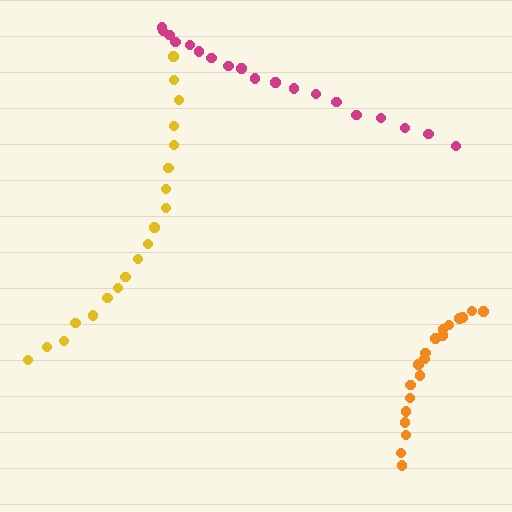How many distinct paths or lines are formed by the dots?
There are 3 distinct paths.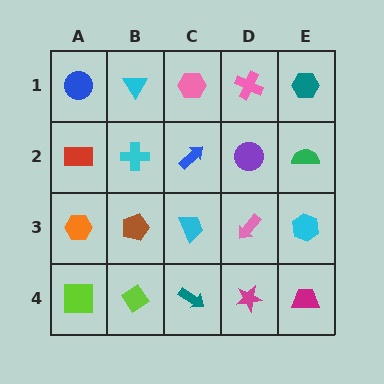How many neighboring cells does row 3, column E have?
3.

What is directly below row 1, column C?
A blue arrow.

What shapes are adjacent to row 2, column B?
A cyan triangle (row 1, column B), a brown pentagon (row 3, column B), a red rectangle (row 2, column A), a blue arrow (row 2, column C).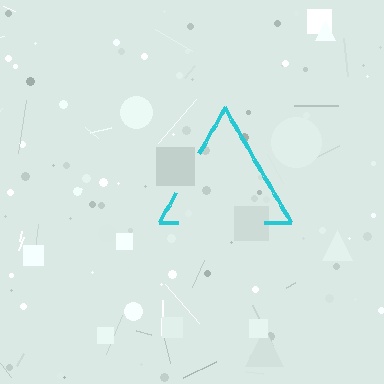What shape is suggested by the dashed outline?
The dashed outline suggests a triangle.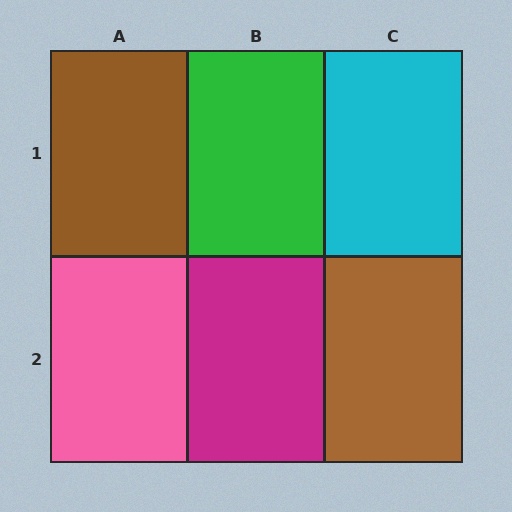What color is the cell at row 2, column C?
Brown.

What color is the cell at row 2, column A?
Pink.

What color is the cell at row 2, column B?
Magenta.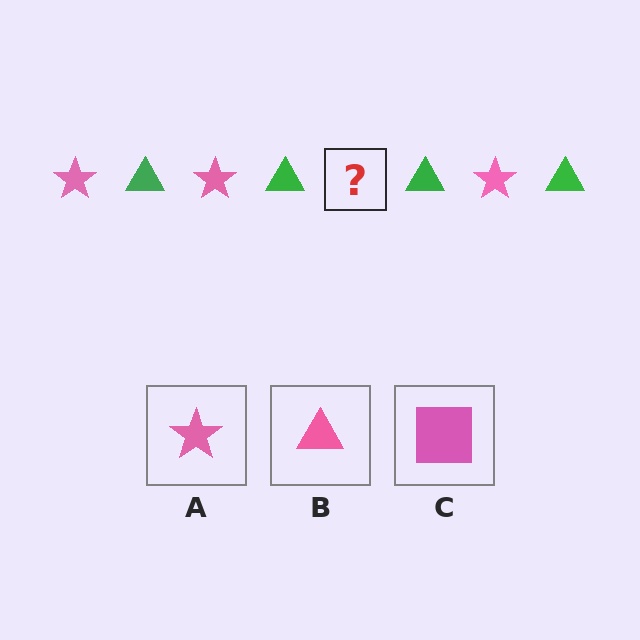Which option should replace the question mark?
Option A.